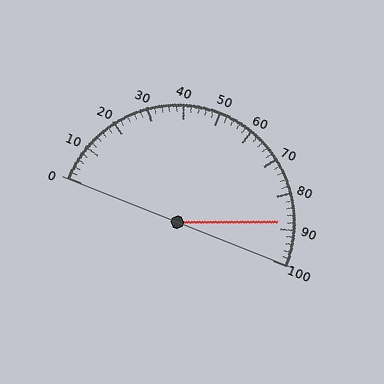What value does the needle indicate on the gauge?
The needle indicates approximately 88.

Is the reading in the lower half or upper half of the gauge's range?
The reading is in the upper half of the range (0 to 100).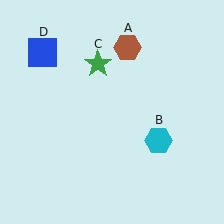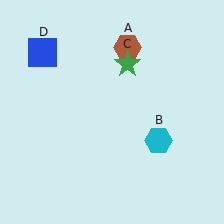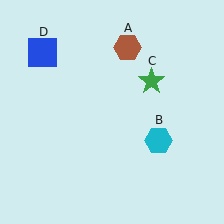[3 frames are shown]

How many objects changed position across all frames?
1 object changed position: green star (object C).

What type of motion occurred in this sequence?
The green star (object C) rotated clockwise around the center of the scene.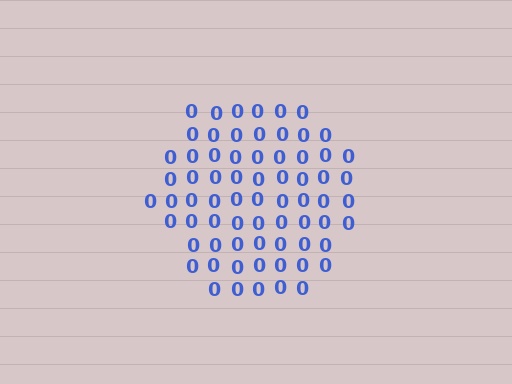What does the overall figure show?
The overall figure shows a hexagon.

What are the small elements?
The small elements are digit 0's.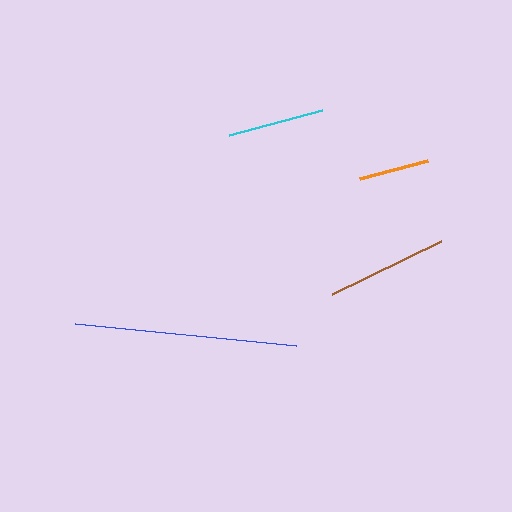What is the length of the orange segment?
The orange segment is approximately 70 pixels long.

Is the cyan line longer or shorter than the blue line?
The blue line is longer than the cyan line.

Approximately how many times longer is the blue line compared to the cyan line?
The blue line is approximately 2.3 times the length of the cyan line.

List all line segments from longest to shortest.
From longest to shortest: blue, brown, cyan, orange.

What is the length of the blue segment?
The blue segment is approximately 222 pixels long.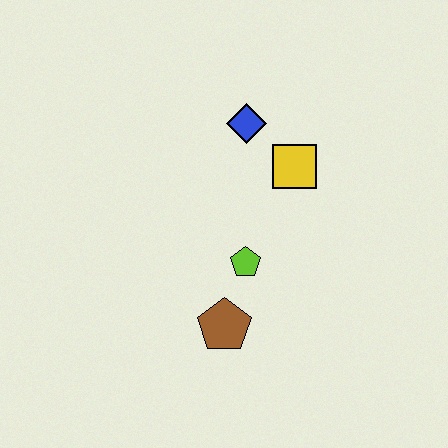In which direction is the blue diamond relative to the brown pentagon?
The blue diamond is above the brown pentagon.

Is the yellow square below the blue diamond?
Yes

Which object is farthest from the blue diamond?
The brown pentagon is farthest from the blue diamond.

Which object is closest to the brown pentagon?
The lime pentagon is closest to the brown pentagon.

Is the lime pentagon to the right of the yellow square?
No